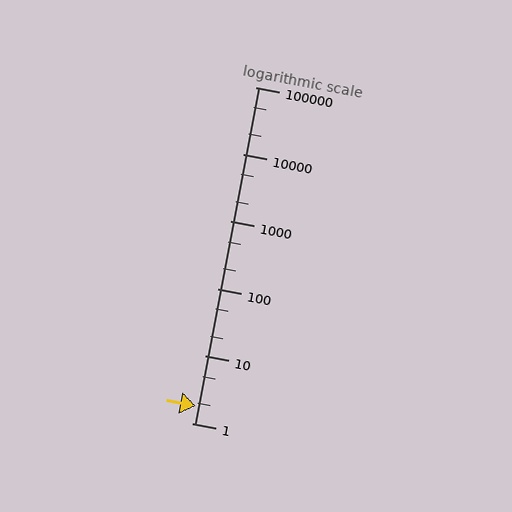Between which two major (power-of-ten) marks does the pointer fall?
The pointer is between 1 and 10.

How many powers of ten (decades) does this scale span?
The scale spans 5 decades, from 1 to 100000.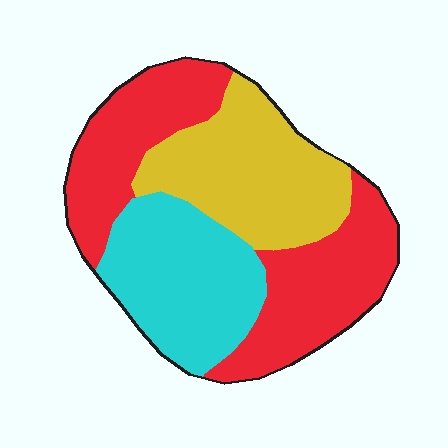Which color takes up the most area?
Red, at roughly 45%.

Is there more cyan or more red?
Red.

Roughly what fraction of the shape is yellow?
Yellow takes up between a sixth and a third of the shape.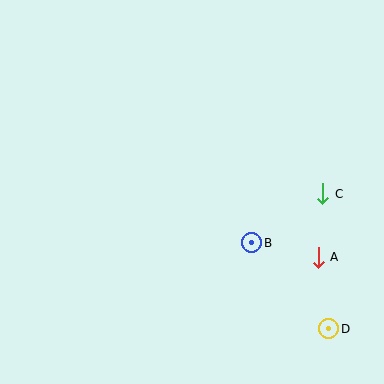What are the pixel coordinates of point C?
Point C is at (323, 194).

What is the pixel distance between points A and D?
The distance between A and D is 73 pixels.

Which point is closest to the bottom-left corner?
Point B is closest to the bottom-left corner.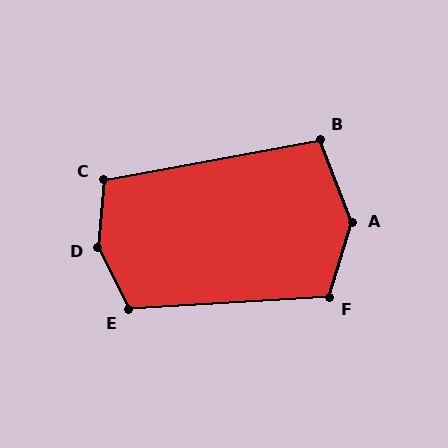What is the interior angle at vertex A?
Approximately 142 degrees (obtuse).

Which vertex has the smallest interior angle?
B, at approximately 100 degrees.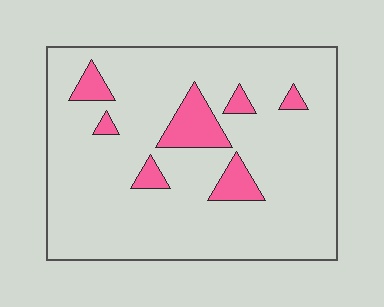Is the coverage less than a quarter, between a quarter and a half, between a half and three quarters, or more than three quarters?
Less than a quarter.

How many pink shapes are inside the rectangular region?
7.